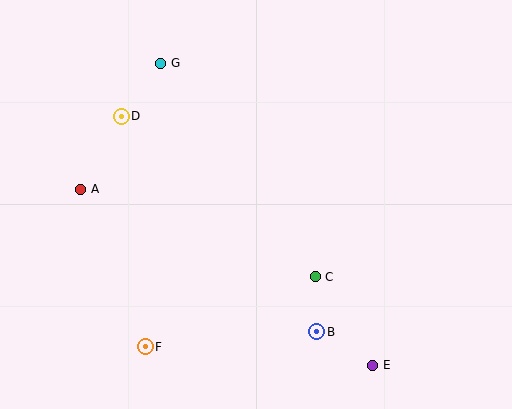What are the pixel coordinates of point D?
Point D is at (121, 116).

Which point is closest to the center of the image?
Point C at (315, 277) is closest to the center.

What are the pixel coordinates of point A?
Point A is at (81, 189).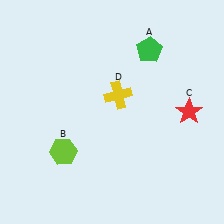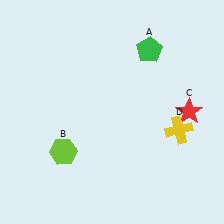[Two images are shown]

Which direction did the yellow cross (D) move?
The yellow cross (D) moved right.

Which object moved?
The yellow cross (D) moved right.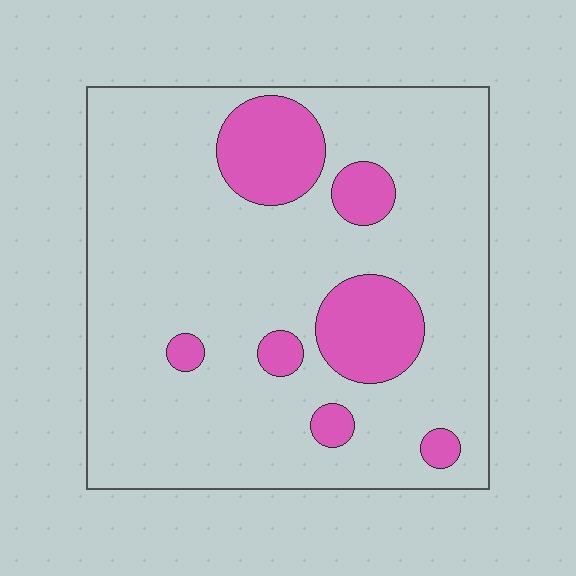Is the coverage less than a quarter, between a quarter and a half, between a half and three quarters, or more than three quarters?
Less than a quarter.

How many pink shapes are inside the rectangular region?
7.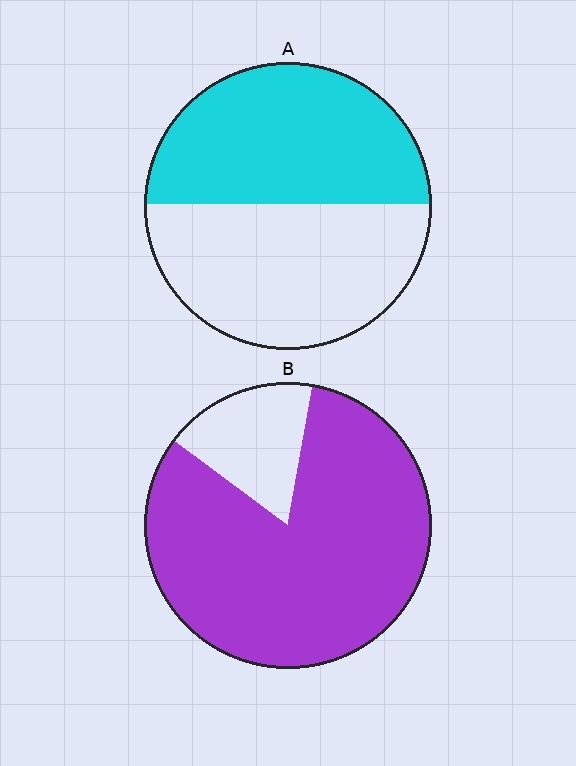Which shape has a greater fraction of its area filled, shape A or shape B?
Shape B.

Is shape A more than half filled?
Roughly half.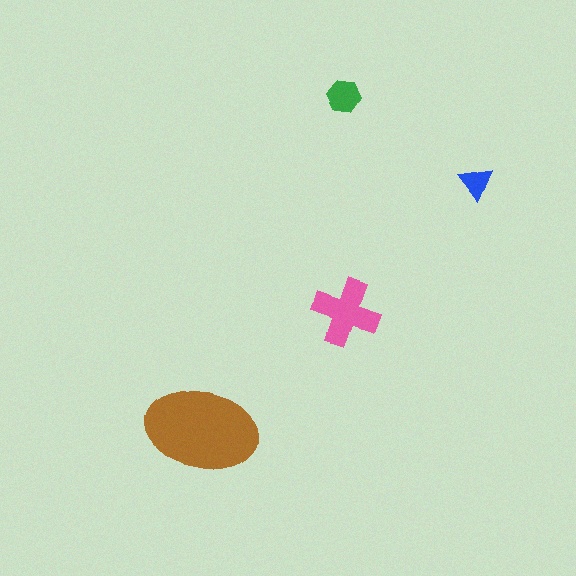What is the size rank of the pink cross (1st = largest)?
2nd.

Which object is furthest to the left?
The brown ellipse is leftmost.